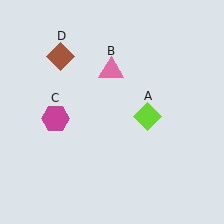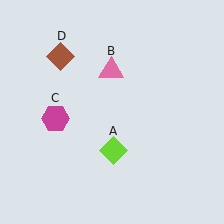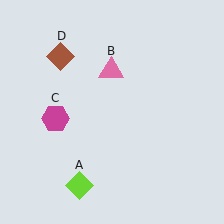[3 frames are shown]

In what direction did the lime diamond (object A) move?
The lime diamond (object A) moved down and to the left.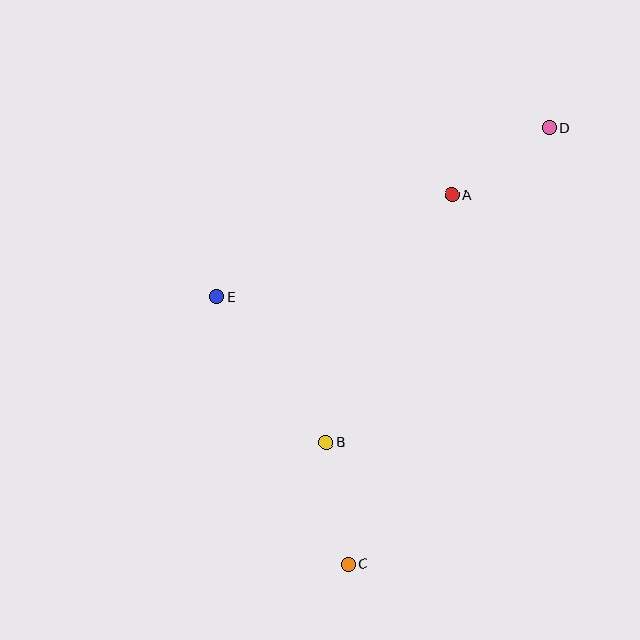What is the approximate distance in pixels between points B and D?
The distance between B and D is approximately 385 pixels.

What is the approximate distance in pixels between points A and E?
The distance between A and E is approximately 256 pixels.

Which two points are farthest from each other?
Points C and D are farthest from each other.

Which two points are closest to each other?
Points A and D are closest to each other.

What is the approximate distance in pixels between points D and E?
The distance between D and E is approximately 373 pixels.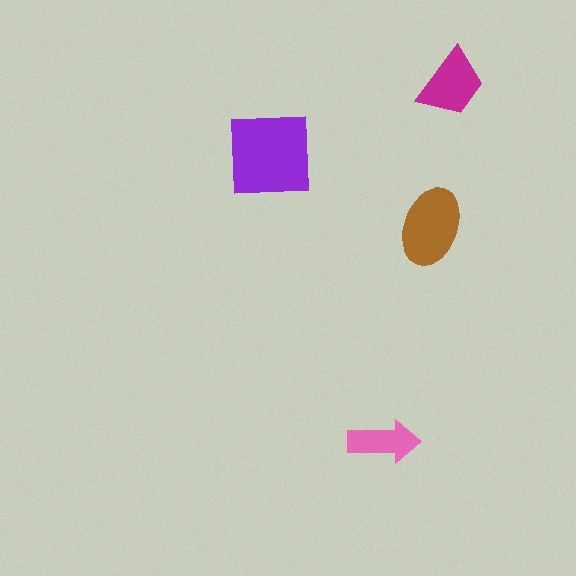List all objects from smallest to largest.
The pink arrow, the magenta trapezoid, the brown ellipse, the purple square.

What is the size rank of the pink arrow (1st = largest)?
4th.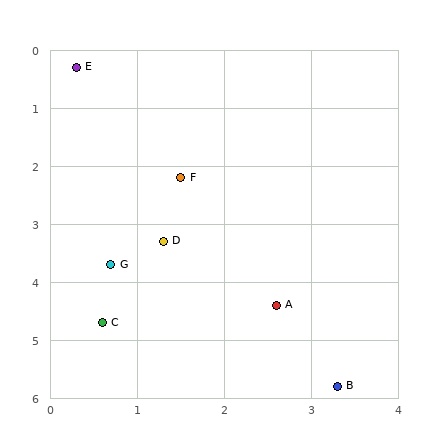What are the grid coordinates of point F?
Point F is at approximately (1.5, 2.2).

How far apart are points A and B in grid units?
Points A and B are about 1.6 grid units apart.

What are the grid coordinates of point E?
Point E is at approximately (0.3, 0.3).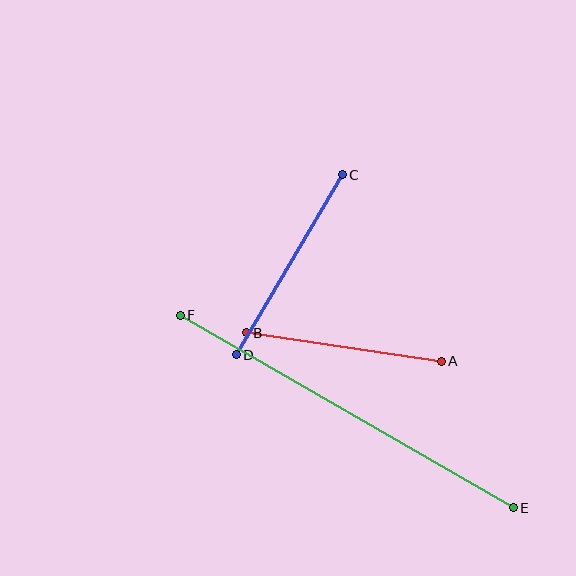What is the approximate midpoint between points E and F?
The midpoint is at approximately (347, 411) pixels.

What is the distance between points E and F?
The distance is approximately 385 pixels.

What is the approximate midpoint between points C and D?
The midpoint is at approximately (289, 265) pixels.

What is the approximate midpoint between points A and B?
The midpoint is at approximately (344, 347) pixels.